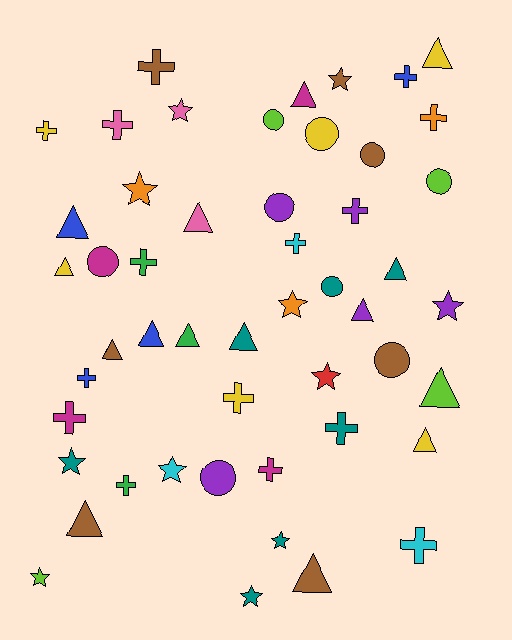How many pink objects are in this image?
There are 3 pink objects.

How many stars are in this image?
There are 11 stars.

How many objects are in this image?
There are 50 objects.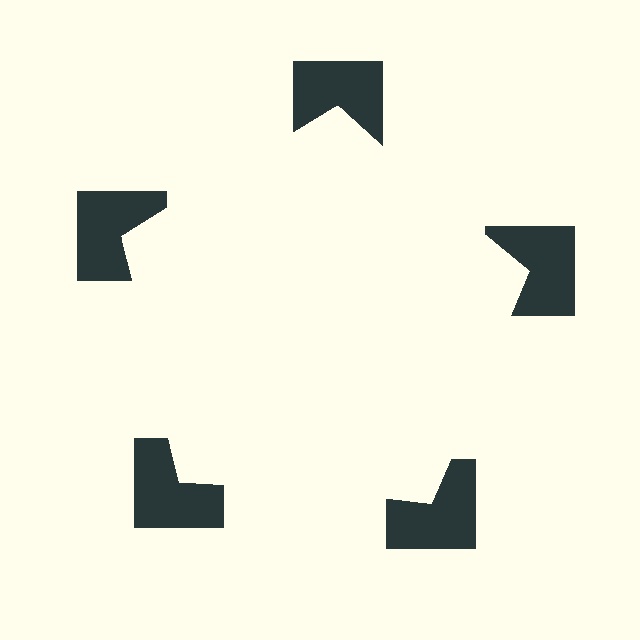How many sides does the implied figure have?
5 sides.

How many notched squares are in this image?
There are 5 — one at each vertex of the illusory pentagon.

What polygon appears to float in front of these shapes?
An illusory pentagon — its edges are inferred from the aligned wedge cuts in the notched squares, not physically drawn.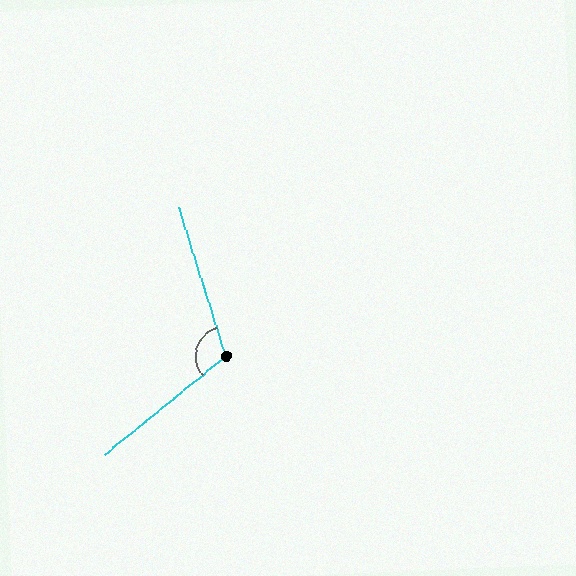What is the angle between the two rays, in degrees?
Approximately 111 degrees.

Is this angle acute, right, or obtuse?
It is obtuse.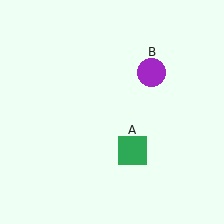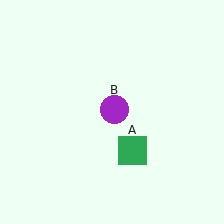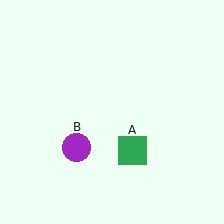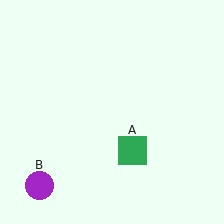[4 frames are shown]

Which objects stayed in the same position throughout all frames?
Green square (object A) remained stationary.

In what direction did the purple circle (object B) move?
The purple circle (object B) moved down and to the left.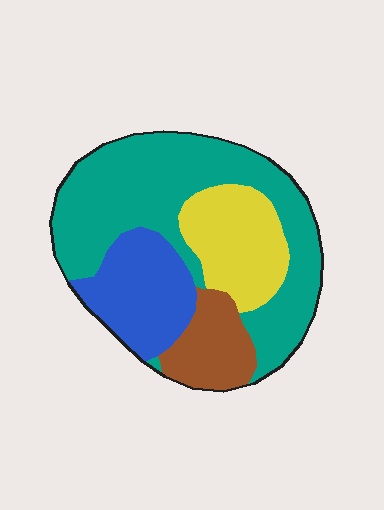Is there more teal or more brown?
Teal.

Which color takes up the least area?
Brown, at roughly 10%.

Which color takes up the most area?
Teal, at roughly 50%.